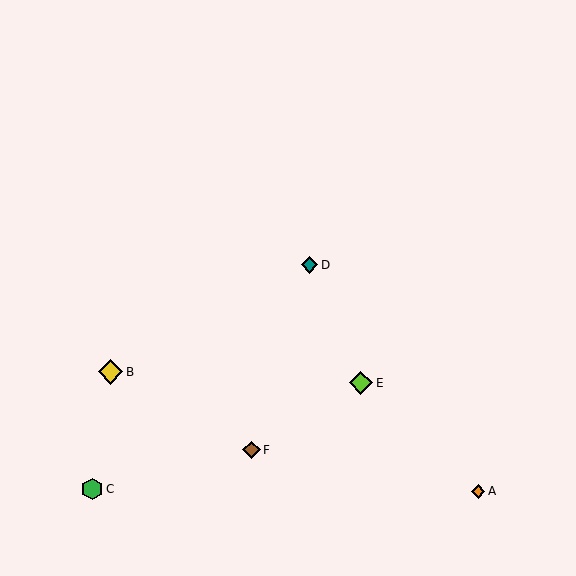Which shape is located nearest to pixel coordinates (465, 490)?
The orange diamond (labeled A) at (478, 491) is nearest to that location.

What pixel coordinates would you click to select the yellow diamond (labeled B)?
Click at (111, 372) to select the yellow diamond B.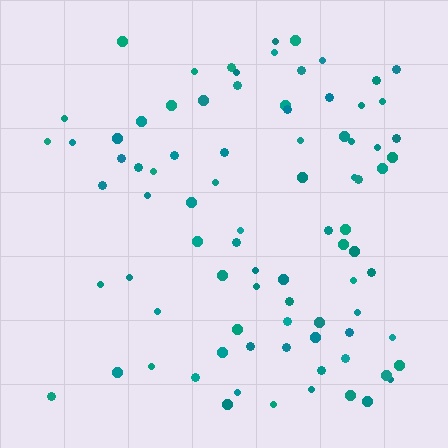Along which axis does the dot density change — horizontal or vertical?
Horizontal.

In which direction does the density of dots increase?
From left to right, with the right side densest.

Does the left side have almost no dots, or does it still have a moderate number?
Still a moderate number, just noticeably fewer than the right.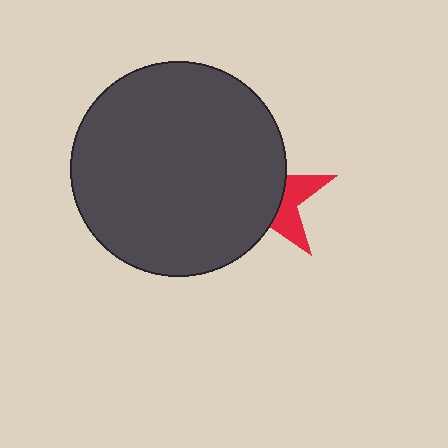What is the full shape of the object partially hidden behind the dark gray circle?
The partially hidden object is a red star.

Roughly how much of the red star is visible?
A small part of it is visible (roughly 33%).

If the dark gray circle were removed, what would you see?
You would see the complete red star.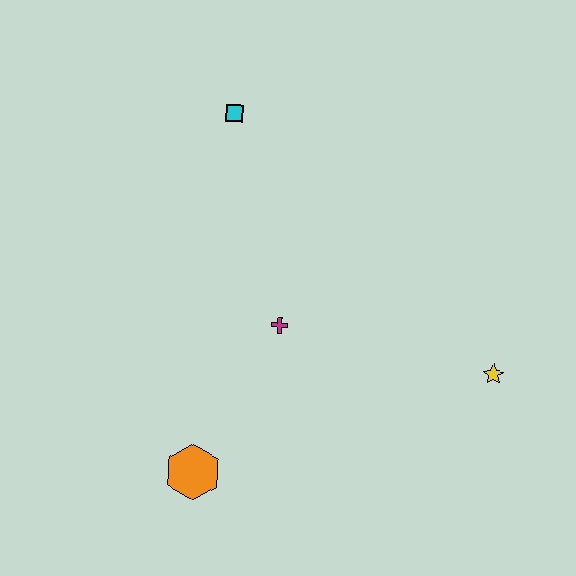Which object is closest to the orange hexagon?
The magenta cross is closest to the orange hexagon.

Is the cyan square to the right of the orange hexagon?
Yes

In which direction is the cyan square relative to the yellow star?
The cyan square is to the left of the yellow star.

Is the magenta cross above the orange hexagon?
Yes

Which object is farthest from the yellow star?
The cyan square is farthest from the yellow star.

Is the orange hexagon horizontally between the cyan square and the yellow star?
No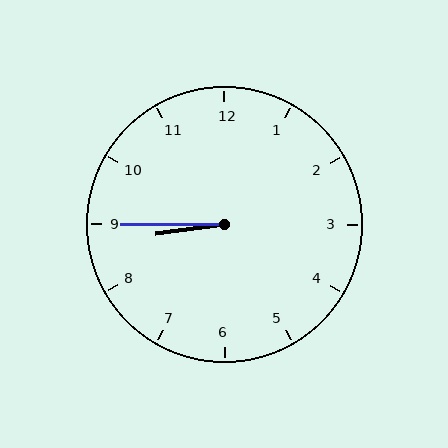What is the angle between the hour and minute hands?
Approximately 8 degrees.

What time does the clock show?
8:45.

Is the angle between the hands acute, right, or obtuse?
It is acute.